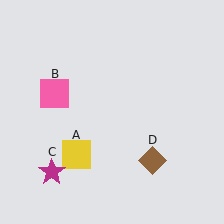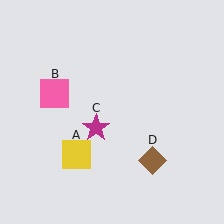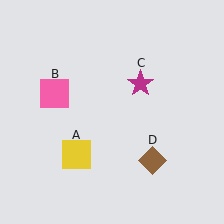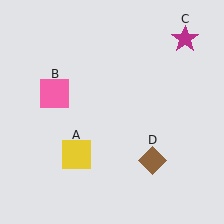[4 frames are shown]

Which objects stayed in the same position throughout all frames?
Yellow square (object A) and pink square (object B) and brown diamond (object D) remained stationary.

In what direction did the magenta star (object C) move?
The magenta star (object C) moved up and to the right.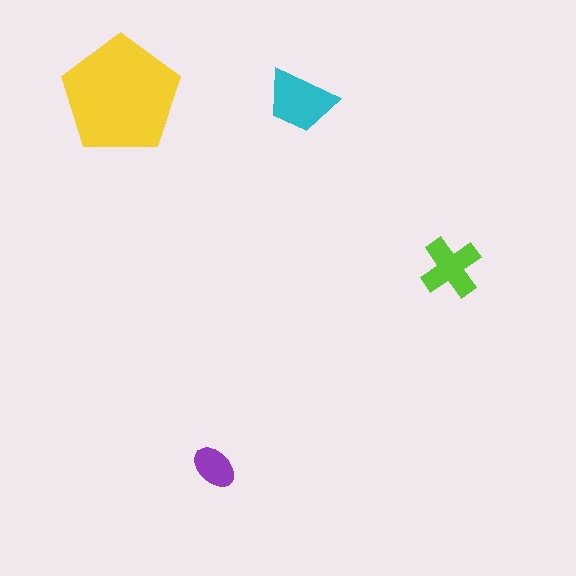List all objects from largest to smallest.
The yellow pentagon, the cyan trapezoid, the lime cross, the purple ellipse.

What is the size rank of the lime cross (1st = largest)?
3rd.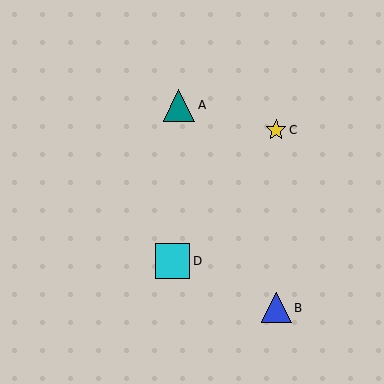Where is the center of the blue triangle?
The center of the blue triangle is at (276, 308).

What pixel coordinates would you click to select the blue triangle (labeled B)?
Click at (276, 308) to select the blue triangle B.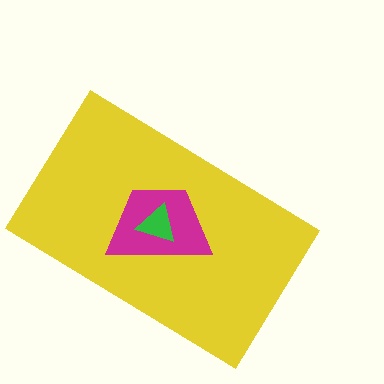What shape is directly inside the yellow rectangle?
The magenta trapezoid.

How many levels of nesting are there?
3.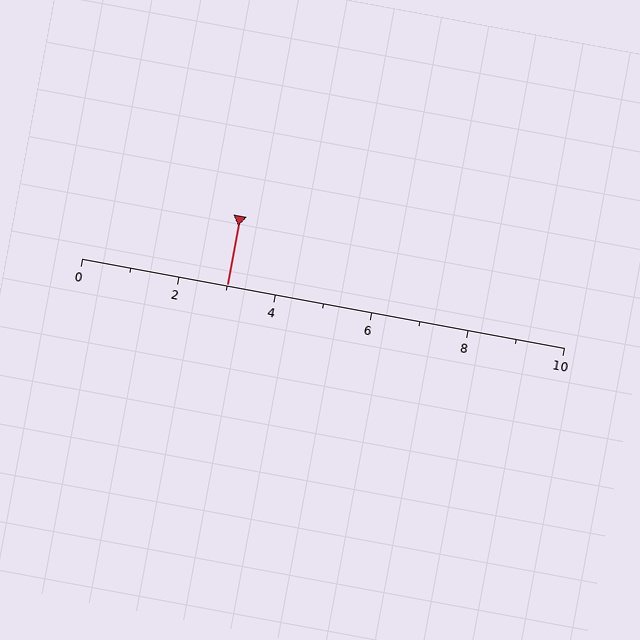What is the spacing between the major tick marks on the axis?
The major ticks are spaced 2 apart.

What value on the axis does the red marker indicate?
The marker indicates approximately 3.